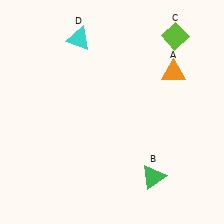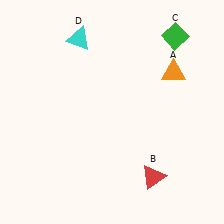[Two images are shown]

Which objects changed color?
B changed from green to red. C changed from lime to green.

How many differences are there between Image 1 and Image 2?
There are 2 differences between the two images.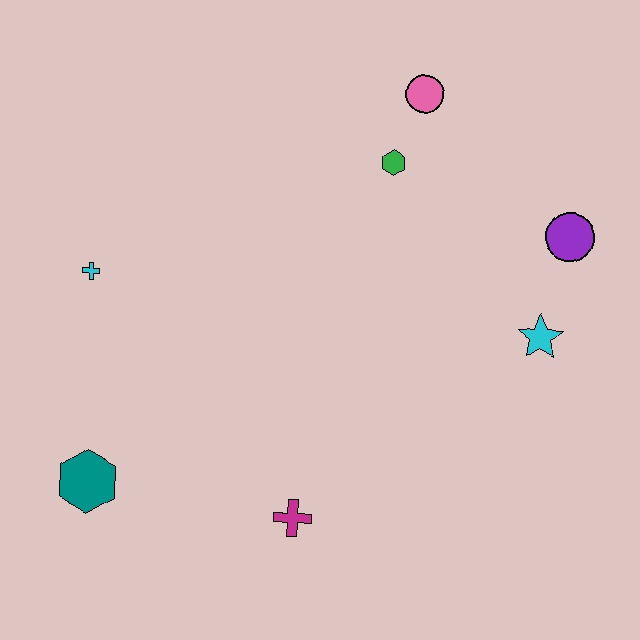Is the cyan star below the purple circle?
Yes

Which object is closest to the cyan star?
The purple circle is closest to the cyan star.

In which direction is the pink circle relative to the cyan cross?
The pink circle is to the right of the cyan cross.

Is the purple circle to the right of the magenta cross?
Yes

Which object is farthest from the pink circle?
The teal hexagon is farthest from the pink circle.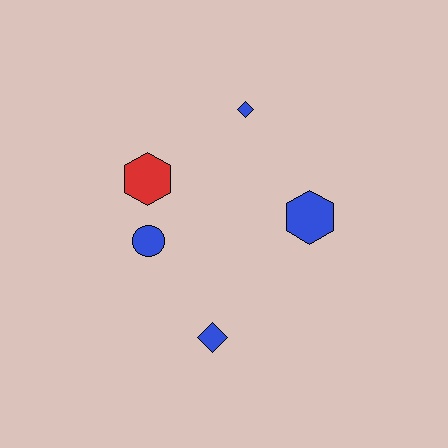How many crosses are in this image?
There are no crosses.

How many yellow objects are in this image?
There are no yellow objects.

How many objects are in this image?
There are 5 objects.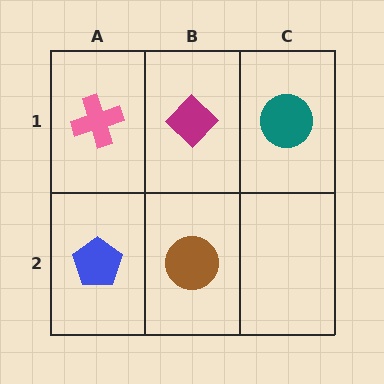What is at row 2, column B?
A brown circle.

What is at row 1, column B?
A magenta diamond.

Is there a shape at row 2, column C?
No, that cell is empty.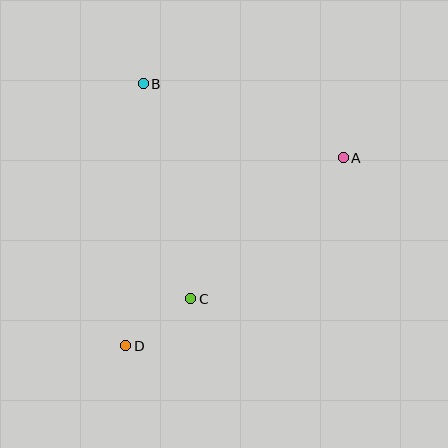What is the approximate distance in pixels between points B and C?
The distance between B and C is approximately 220 pixels.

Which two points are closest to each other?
Points C and D are closest to each other.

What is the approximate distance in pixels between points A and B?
The distance between A and B is approximately 213 pixels.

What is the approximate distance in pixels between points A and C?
The distance between A and C is approximately 208 pixels.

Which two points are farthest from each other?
Points A and D are farthest from each other.